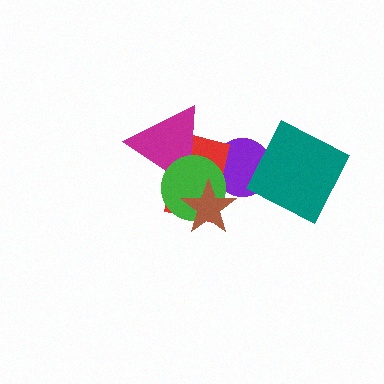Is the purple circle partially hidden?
Yes, it is partially covered by another shape.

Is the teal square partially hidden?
No, no other shape covers it.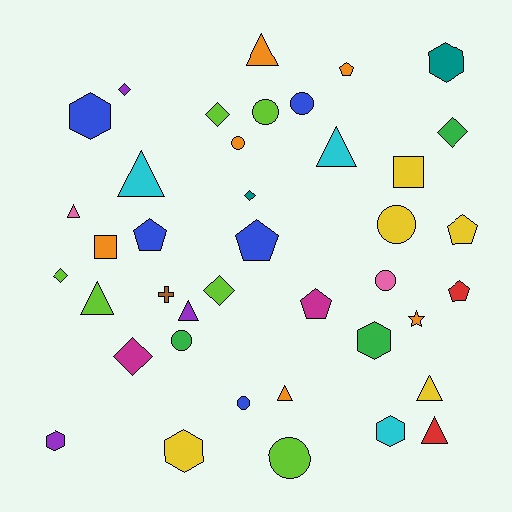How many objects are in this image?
There are 40 objects.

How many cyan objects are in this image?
There are 3 cyan objects.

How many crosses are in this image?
There is 1 cross.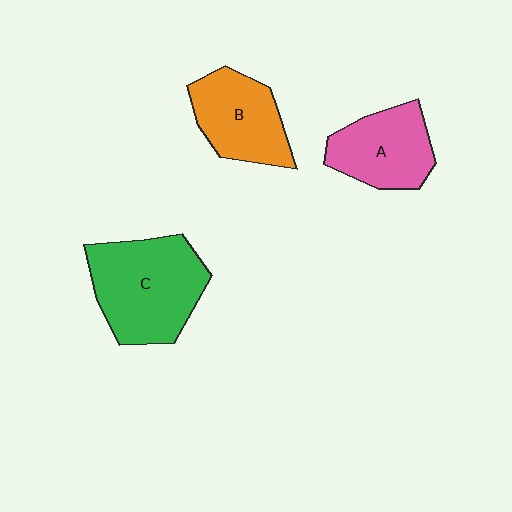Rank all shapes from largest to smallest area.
From largest to smallest: C (green), B (orange), A (pink).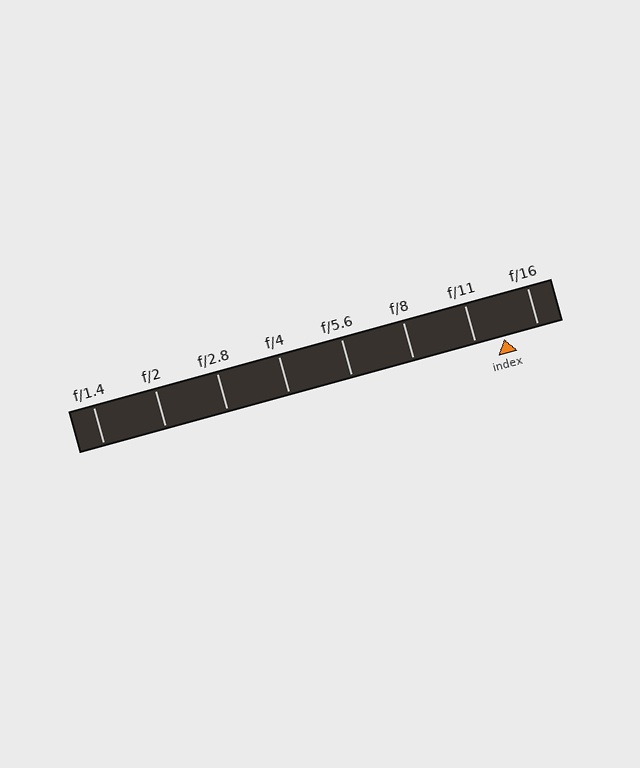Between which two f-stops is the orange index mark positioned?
The index mark is between f/11 and f/16.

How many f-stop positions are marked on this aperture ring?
There are 8 f-stop positions marked.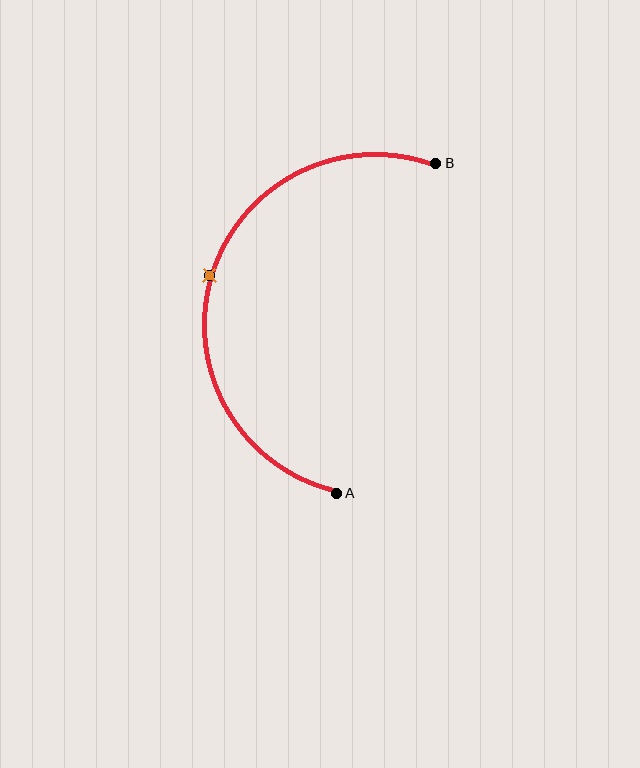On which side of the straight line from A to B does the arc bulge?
The arc bulges to the left of the straight line connecting A and B.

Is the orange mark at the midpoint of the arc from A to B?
Yes. The orange mark lies on the arc at equal arc-length from both A and B — it is the arc midpoint.